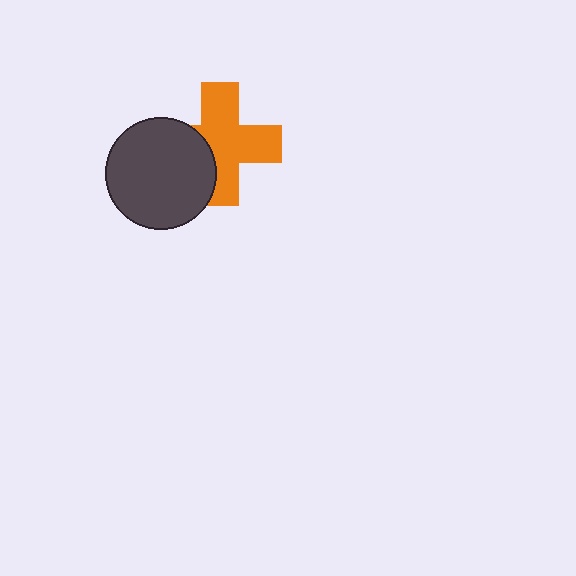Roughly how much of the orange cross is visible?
Most of it is visible (roughly 69%).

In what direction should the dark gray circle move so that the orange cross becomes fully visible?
The dark gray circle should move left. That is the shortest direction to clear the overlap and leave the orange cross fully visible.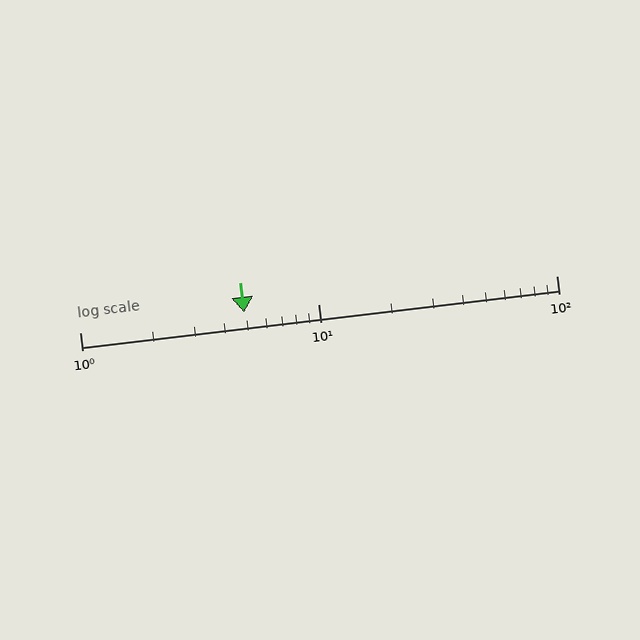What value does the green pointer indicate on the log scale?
The pointer indicates approximately 4.9.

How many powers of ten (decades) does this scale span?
The scale spans 2 decades, from 1 to 100.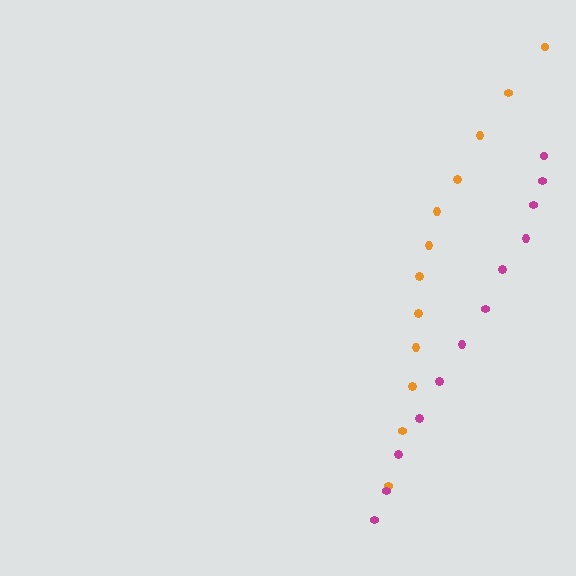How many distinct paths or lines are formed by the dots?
There are 2 distinct paths.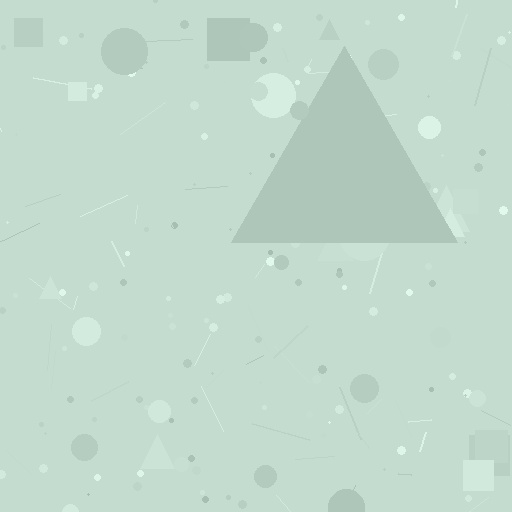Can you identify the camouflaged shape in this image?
The camouflaged shape is a triangle.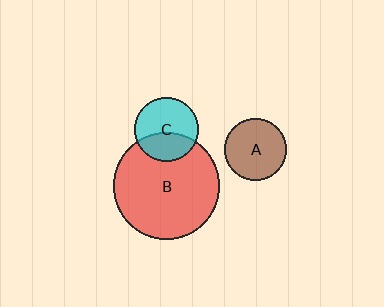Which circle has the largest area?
Circle B (red).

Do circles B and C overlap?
Yes.